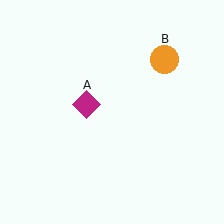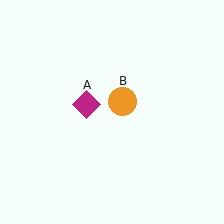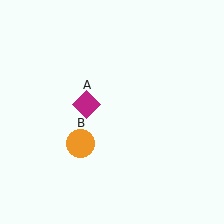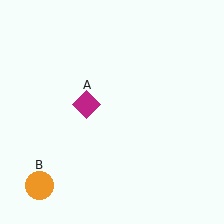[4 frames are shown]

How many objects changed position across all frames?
1 object changed position: orange circle (object B).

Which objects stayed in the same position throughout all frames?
Magenta diamond (object A) remained stationary.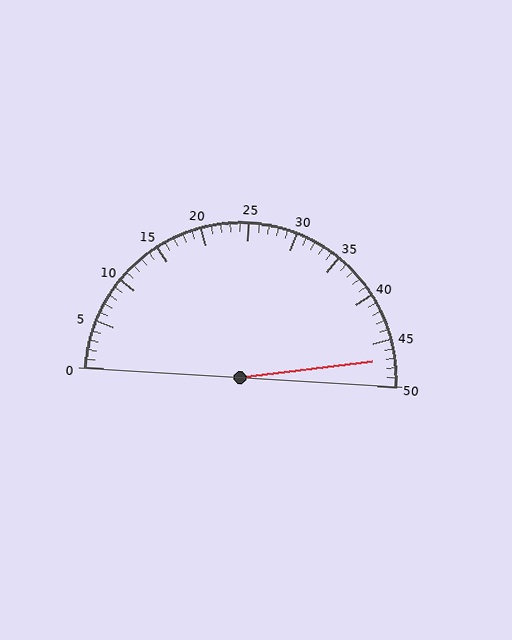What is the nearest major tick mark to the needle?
The nearest major tick mark is 45.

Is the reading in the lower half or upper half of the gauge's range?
The reading is in the upper half of the range (0 to 50).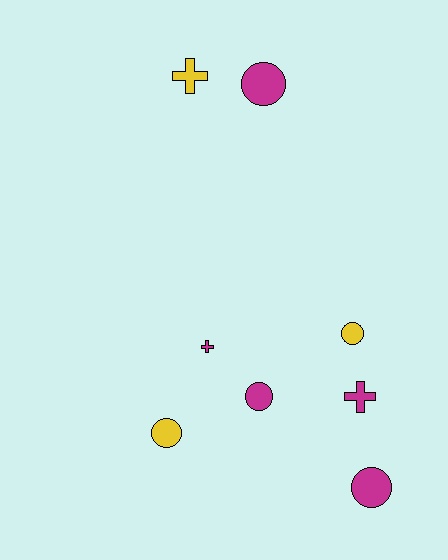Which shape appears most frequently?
Circle, with 5 objects.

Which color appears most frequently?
Magenta, with 5 objects.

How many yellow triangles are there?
There are no yellow triangles.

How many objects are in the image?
There are 8 objects.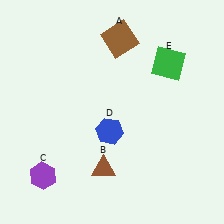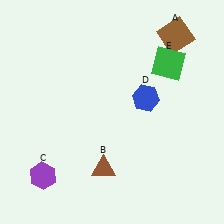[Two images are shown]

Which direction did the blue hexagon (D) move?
The blue hexagon (D) moved right.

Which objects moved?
The objects that moved are: the brown square (A), the blue hexagon (D).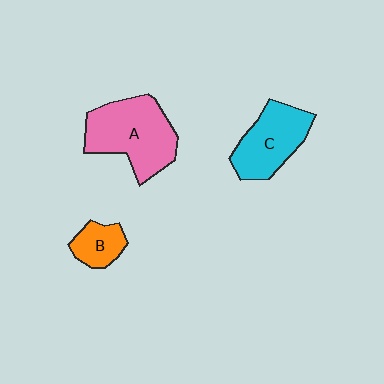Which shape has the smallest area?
Shape B (orange).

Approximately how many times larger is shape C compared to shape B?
Approximately 2.0 times.